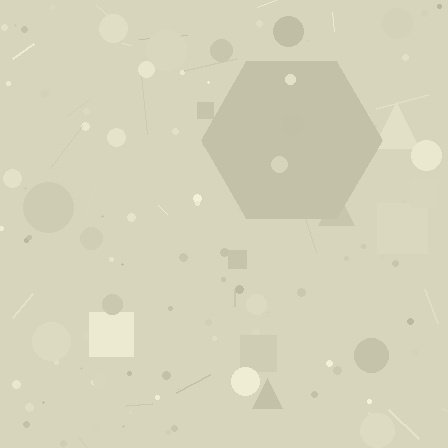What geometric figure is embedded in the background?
A hexagon is embedded in the background.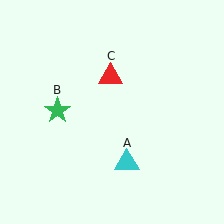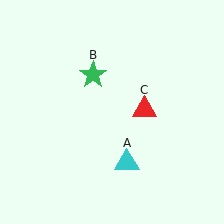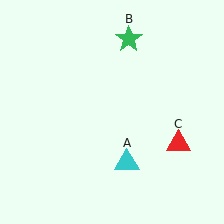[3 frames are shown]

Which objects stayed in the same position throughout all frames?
Cyan triangle (object A) remained stationary.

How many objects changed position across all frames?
2 objects changed position: green star (object B), red triangle (object C).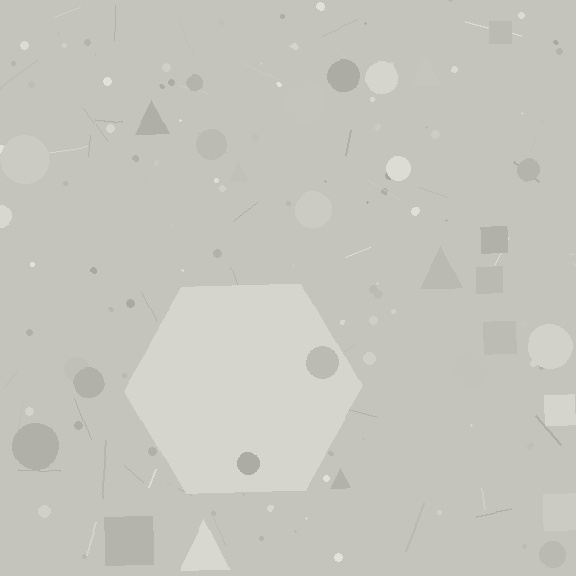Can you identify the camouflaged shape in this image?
The camouflaged shape is a hexagon.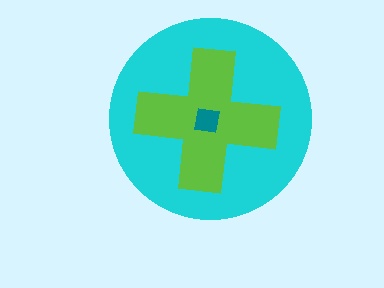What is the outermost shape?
The cyan circle.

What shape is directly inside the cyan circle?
The lime cross.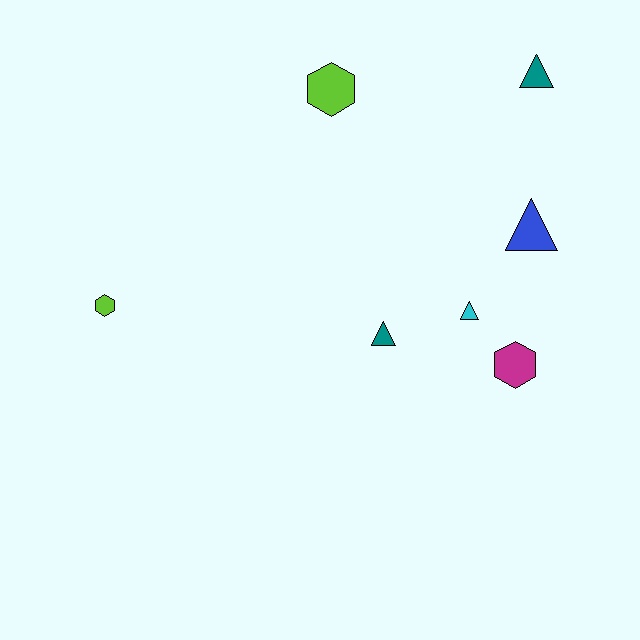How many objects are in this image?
There are 7 objects.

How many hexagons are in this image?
There are 3 hexagons.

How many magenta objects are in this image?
There is 1 magenta object.